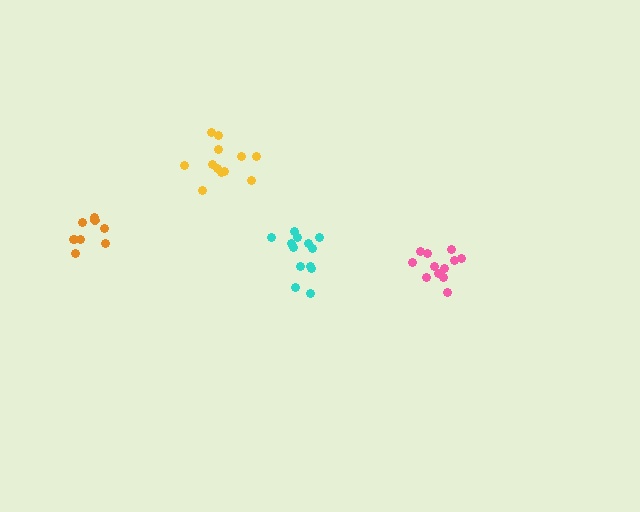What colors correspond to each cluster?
The clusters are colored: pink, cyan, yellow, orange.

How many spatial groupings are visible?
There are 4 spatial groupings.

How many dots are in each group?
Group 1: 12 dots, Group 2: 13 dots, Group 3: 12 dots, Group 4: 9 dots (46 total).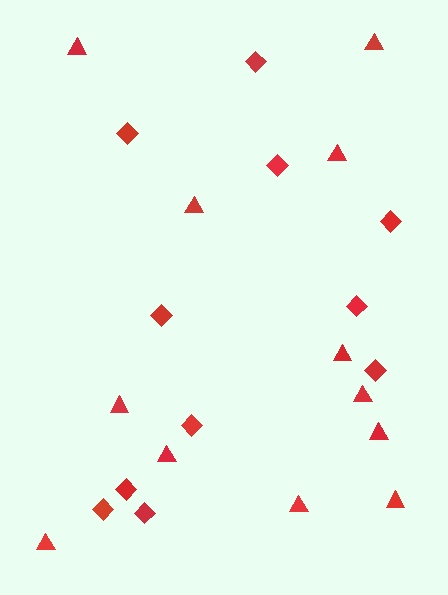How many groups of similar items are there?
There are 2 groups: one group of triangles (12) and one group of diamonds (11).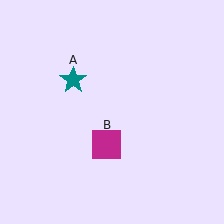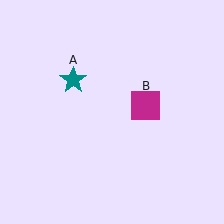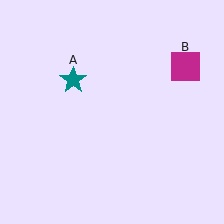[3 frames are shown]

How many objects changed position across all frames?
1 object changed position: magenta square (object B).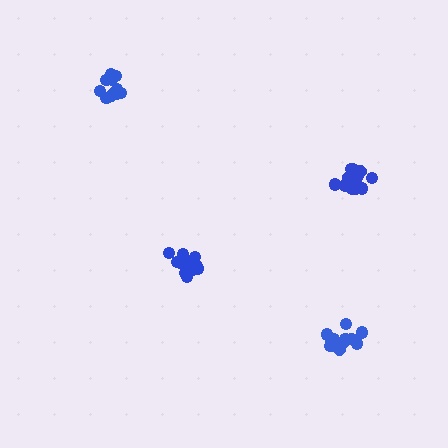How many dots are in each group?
Group 1: 13 dots, Group 2: 13 dots, Group 3: 15 dots, Group 4: 12 dots (53 total).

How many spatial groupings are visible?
There are 4 spatial groupings.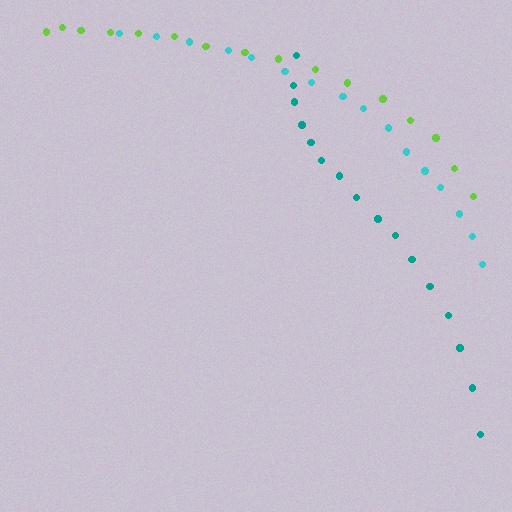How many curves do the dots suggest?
There are 3 distinct paths.